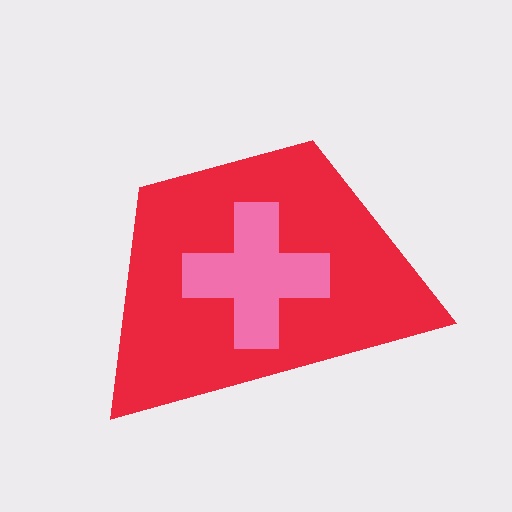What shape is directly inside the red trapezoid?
The pink cross.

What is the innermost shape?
The pink cross.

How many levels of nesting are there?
2.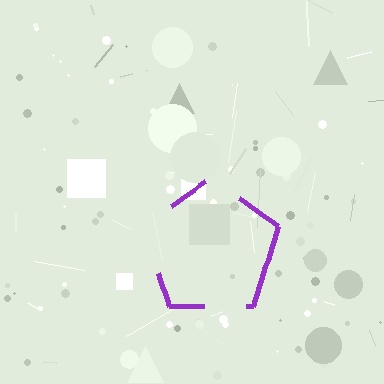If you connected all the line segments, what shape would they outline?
They would outline a pentagon.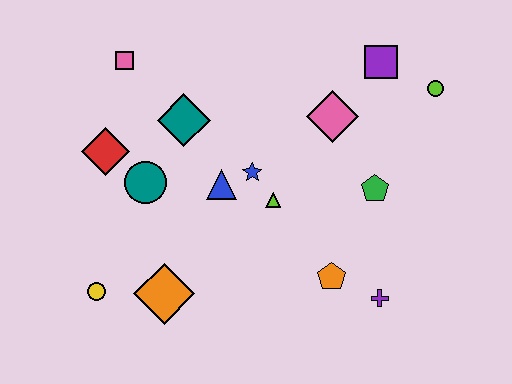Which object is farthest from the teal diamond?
The purple cross is farthest from the teal diamond.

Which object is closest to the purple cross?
The orange pentagon is closest to the purple cross.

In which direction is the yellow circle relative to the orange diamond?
The yellow circle is to the left of the orange diamond.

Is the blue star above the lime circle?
No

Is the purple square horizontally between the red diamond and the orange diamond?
No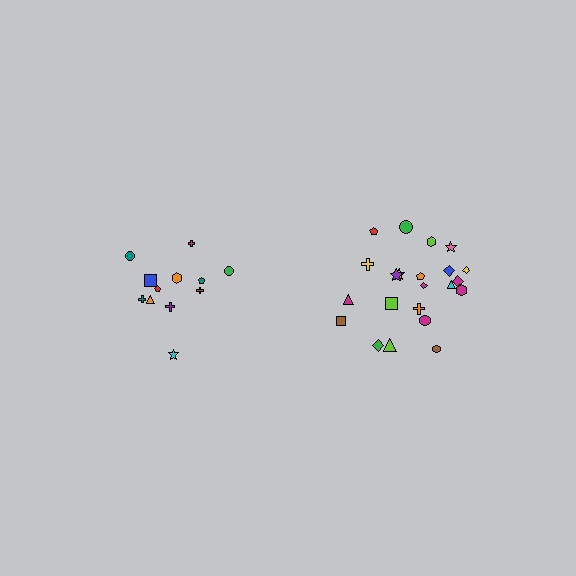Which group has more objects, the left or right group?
The right group.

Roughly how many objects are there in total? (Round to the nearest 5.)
Roughly 35 objects in total.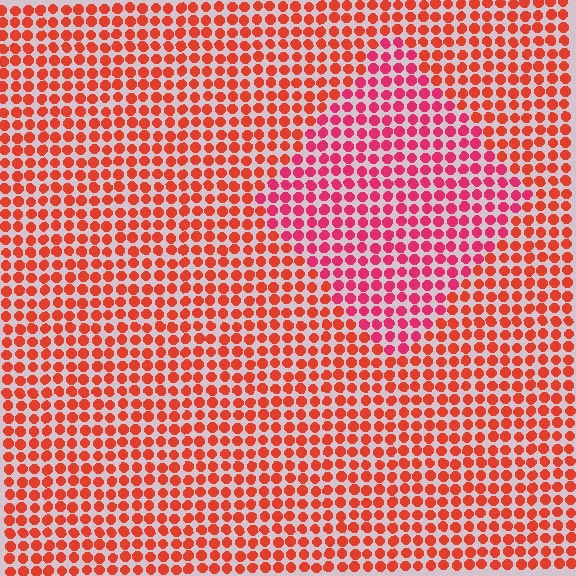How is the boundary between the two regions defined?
The boundary is defined purely by a slight shift in hue (about 28 degrees). Spacing, size, and orientation are identical on both sides.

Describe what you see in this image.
The image is filled with small red elements in a uniform arrangement. A diamond-shaped region is visible where the elements are tinted to a slightly different hue, forming a subtle color boundary.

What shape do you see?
I see a diamond.